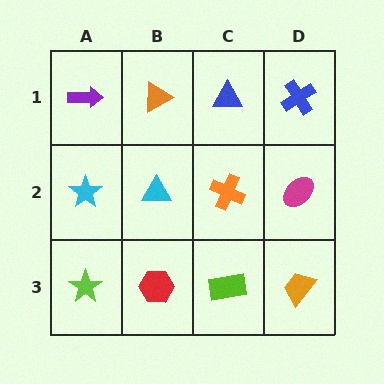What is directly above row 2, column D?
A blue cross.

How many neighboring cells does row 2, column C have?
4.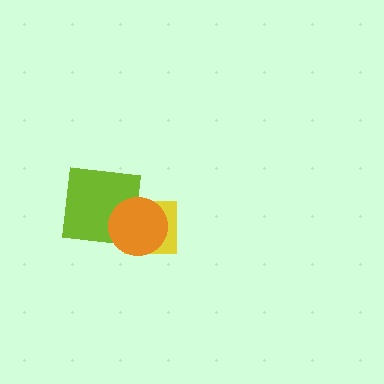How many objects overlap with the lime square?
2 objects overlap with the lime square.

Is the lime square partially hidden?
Yes, it is partially covered by another shape.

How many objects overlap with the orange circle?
2 objects overlap with the orange circle.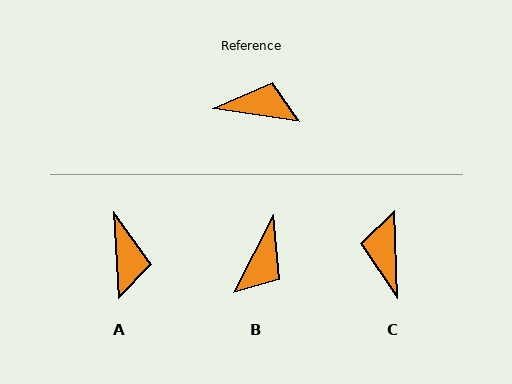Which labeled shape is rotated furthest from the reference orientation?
B, about 108 degrees away.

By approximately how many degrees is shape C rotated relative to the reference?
Approximately 100 degrees counter-clockwise.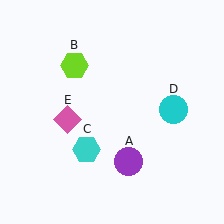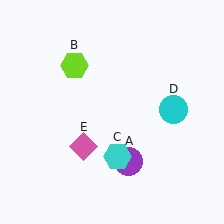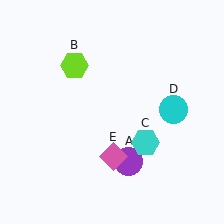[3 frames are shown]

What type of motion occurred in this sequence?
The cyan hexagon (object C), pink diamond (object E) rotated counterclockwise around the center of the scene.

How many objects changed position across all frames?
2 objects changed position: cyan hexagon (object C), pink diamond (object E).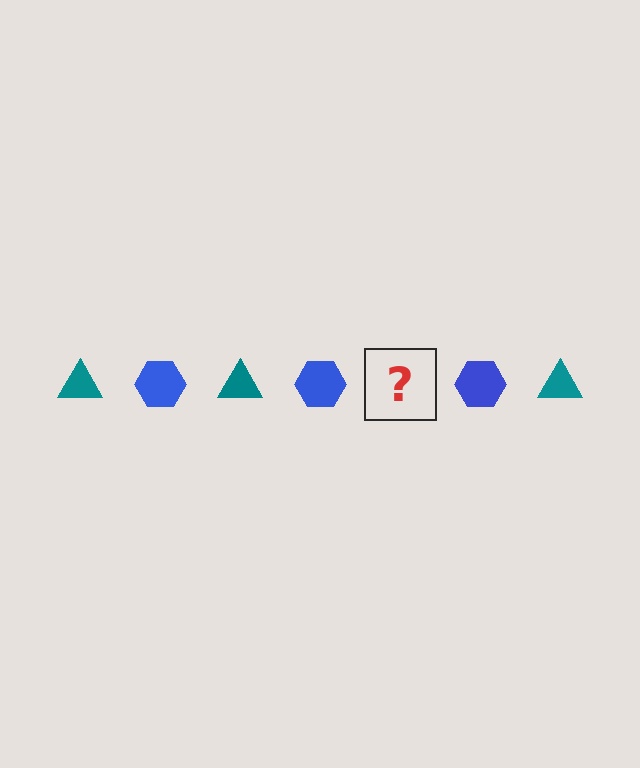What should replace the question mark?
The question mark should be replaced with a teal triangle.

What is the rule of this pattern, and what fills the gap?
The rule is that the pattern alternates between teal triangle and blue hexagon. The gap should be filled with a teal triangle.